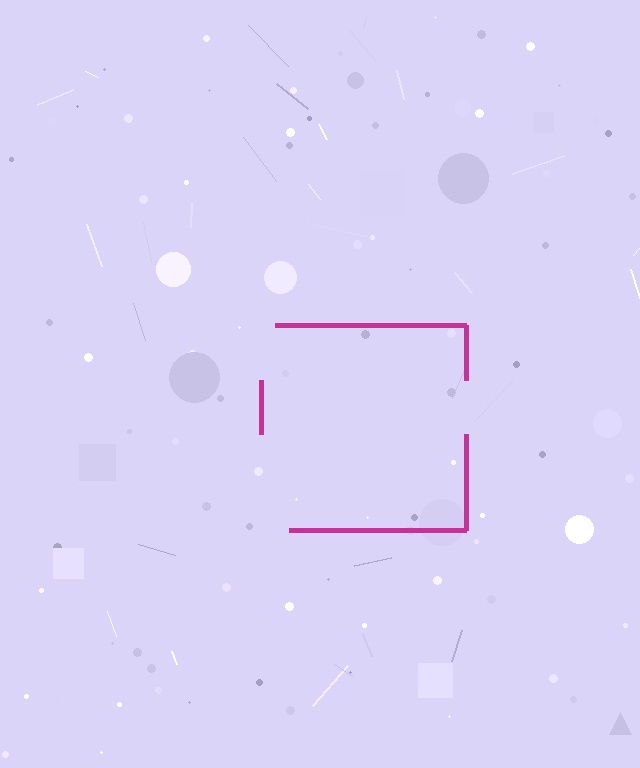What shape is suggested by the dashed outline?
The dashed outline suggests a square.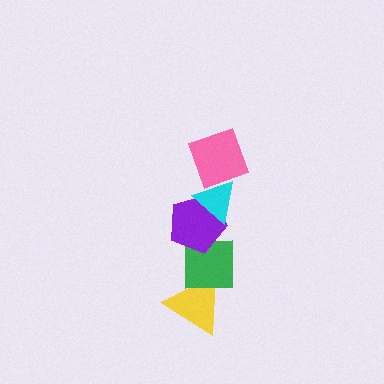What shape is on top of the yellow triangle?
The green square is on top of the yellow triangle.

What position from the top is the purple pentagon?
The purple pentagon is 3rd from the top.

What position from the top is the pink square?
The pink square is 1st from the top.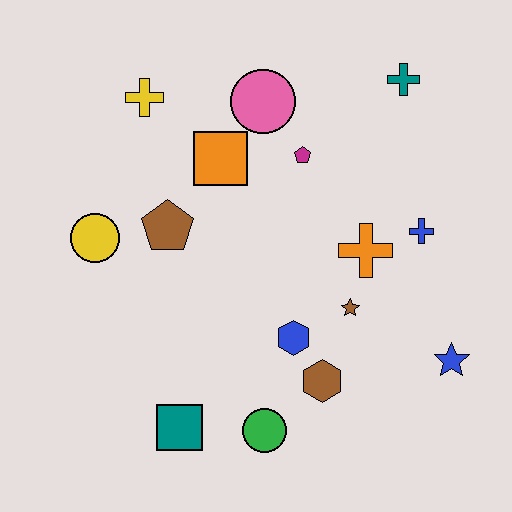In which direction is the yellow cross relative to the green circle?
The yellow cross is above the green circle.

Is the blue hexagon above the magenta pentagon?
No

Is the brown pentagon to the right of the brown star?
No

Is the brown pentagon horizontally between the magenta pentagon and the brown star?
No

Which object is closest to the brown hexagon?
The blue hexagon is closest to the brown hexagon.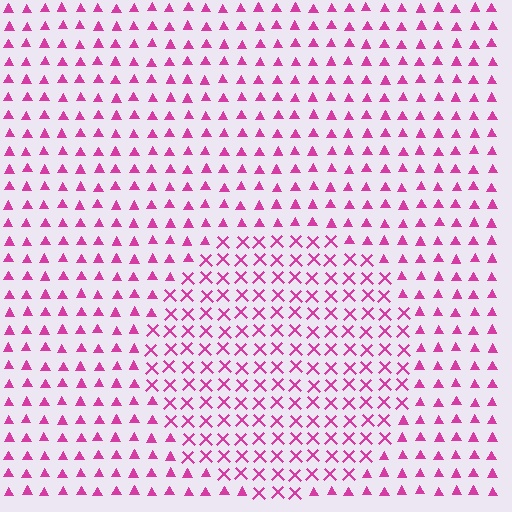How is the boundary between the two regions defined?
The boundary is defined by a change in element shape: X marks inside vs. triangles outside. All elements share the same color and spacing.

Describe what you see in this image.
The image is filled with small magenta elements arranged in a uniform grid. A circle-shaped region contains X marks, while the surrounding area contains triangles. The boundary is defined purely by the change in element shape.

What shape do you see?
I see a circle.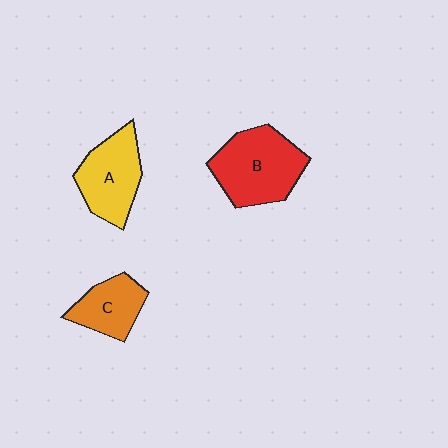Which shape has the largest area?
Shape B (red).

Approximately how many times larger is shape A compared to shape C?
Approximately 1.4 times.